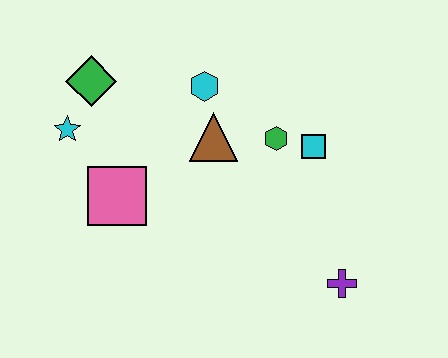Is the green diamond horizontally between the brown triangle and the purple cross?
No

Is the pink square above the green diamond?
No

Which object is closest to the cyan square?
The green hexagon is closest to the cyan square.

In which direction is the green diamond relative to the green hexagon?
The green diamond is to the left of the green hexagon.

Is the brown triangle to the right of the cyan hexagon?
Yes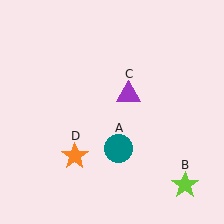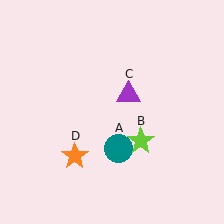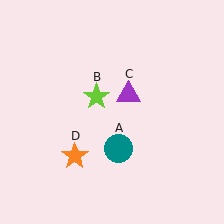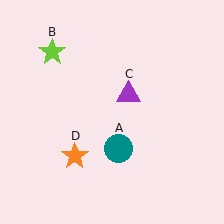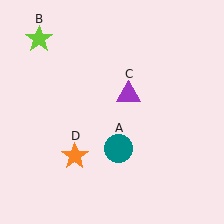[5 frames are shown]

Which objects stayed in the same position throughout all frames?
Teal circle (object A) and purple triangle (object C) and orange star (object D) remained stationary.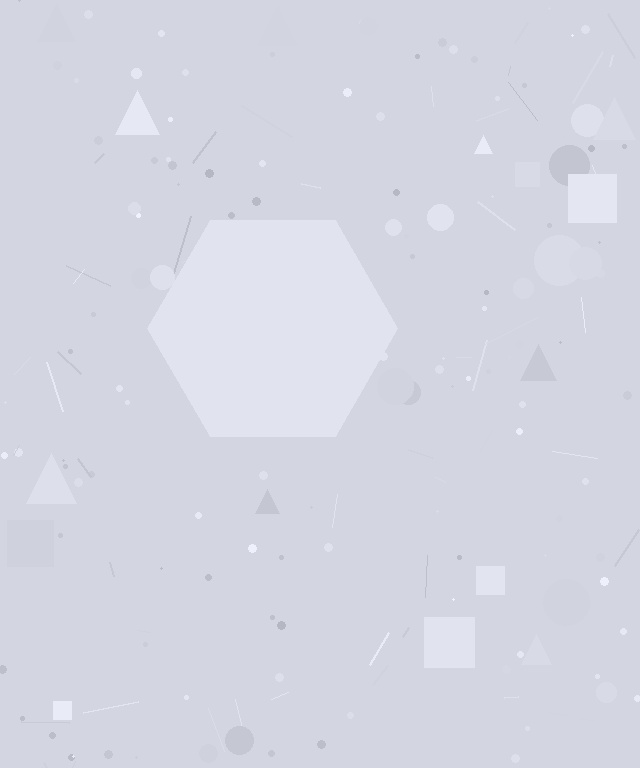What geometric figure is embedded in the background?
A hexagon is embedded in the background.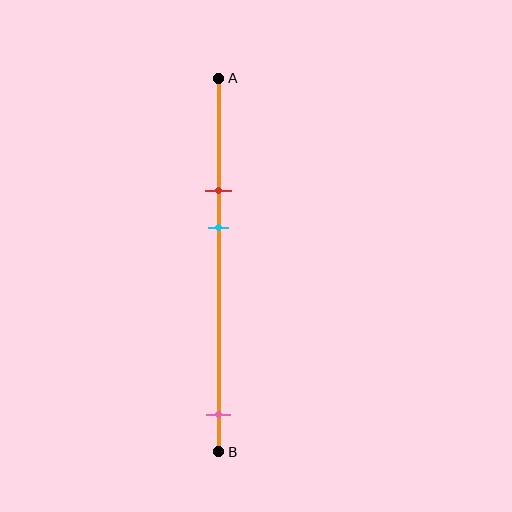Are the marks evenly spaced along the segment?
No, the marks are not evenly spaced.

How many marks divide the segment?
There are 3 marks dividing the segment.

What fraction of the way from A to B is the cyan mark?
The cyan mark is approximately 40% (0.4) of the way from A to B.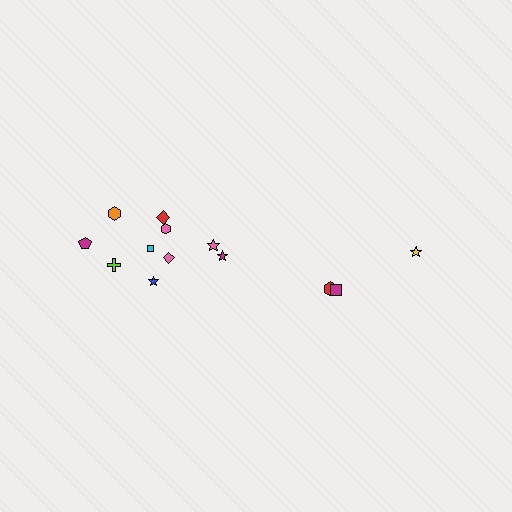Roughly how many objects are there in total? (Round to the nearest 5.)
Roughly 15 objects in total.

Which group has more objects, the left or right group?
The left group.